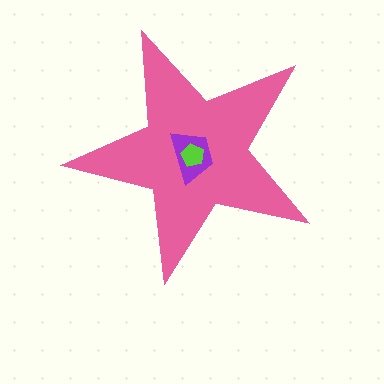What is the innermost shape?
The lime pentagon.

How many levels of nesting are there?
3.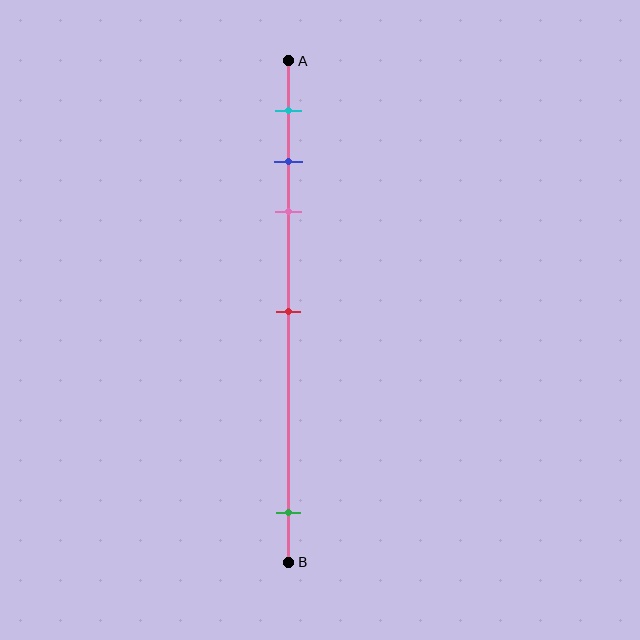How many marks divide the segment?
There are 5 marks dividing the segment.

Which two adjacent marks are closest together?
The blue and pink marks are the closest adjacent pair.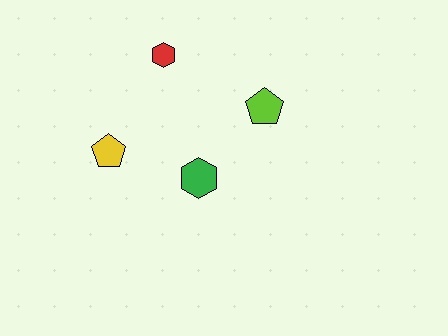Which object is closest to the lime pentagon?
The green hexagon is closest to the lime pentagon.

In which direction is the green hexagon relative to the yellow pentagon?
The green hexagon is to the right of the yellow pentagon.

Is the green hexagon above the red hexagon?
No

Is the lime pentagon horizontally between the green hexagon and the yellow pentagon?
No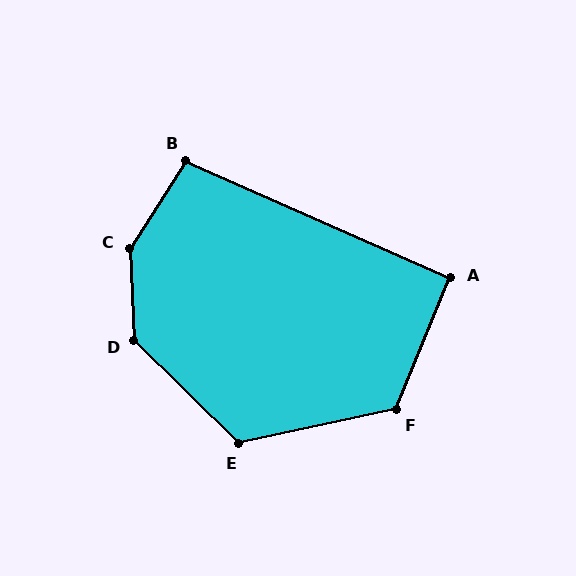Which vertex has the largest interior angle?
C, at approximately 145 degrees.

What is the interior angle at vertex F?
Approximately 124 degrees (obtuse).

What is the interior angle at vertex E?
Approximately 124 degrees (obtuse).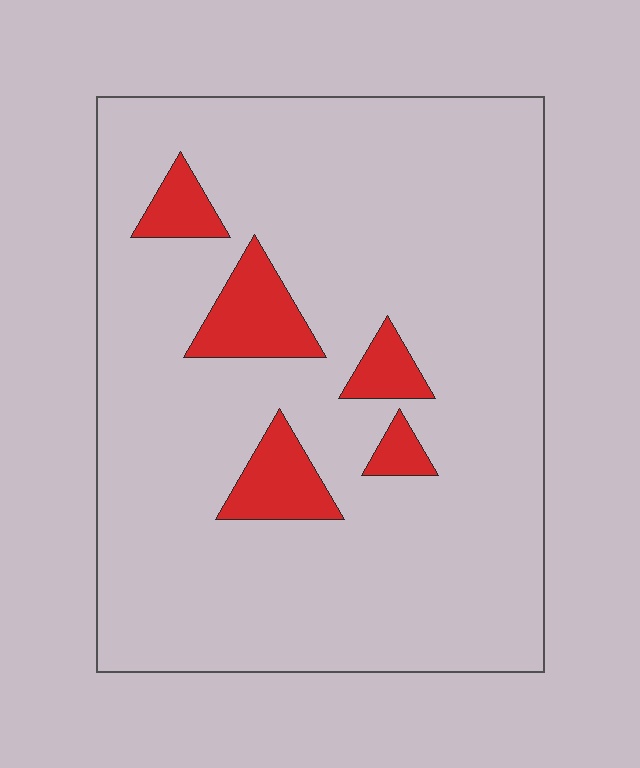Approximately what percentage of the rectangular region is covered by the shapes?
Approximately 10%.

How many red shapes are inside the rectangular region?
5.